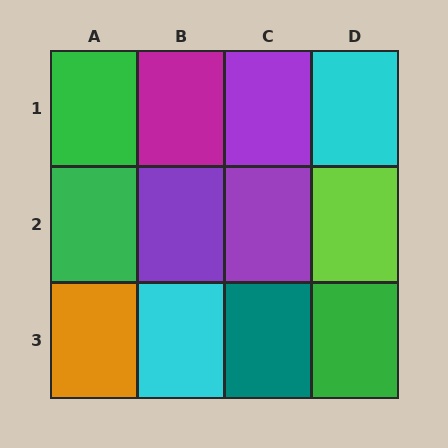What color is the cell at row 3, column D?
Green.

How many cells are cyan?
2 cells are cyan.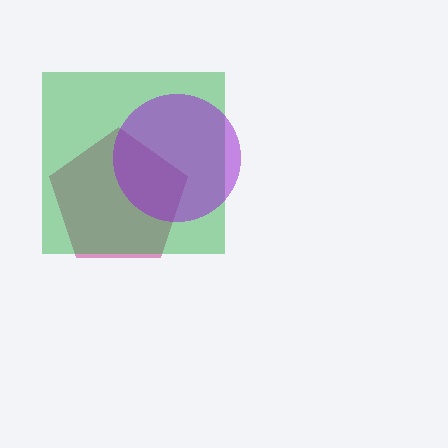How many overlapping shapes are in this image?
There are 3 overlapping shapes in the image.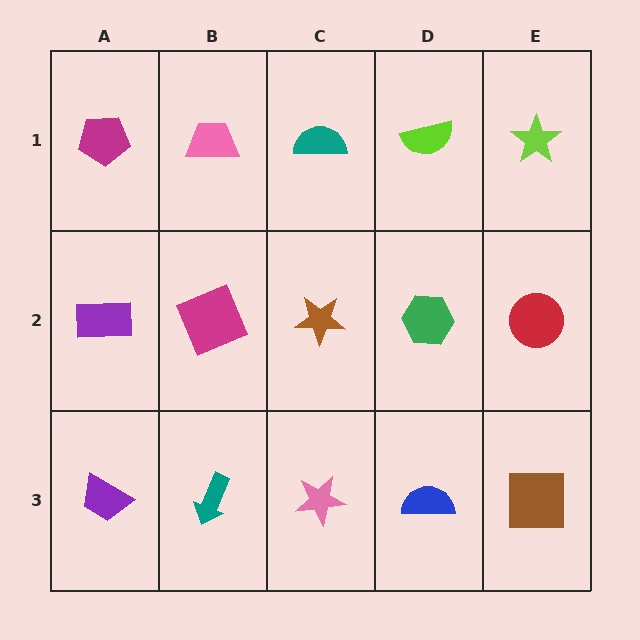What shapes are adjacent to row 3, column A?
A purple rectangle (row 2, column A), a teal arrow (row 3, column B).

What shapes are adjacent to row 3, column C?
A brown star (row 2, column C), a teal arrow (row 3, column B), a blue semicircle (row 3, column D).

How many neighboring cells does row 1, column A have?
2.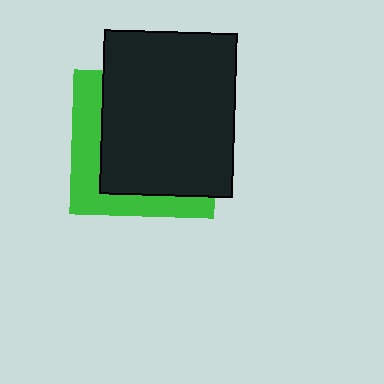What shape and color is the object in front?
The object in front is a black rectangle.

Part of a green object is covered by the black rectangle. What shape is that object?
It is a square.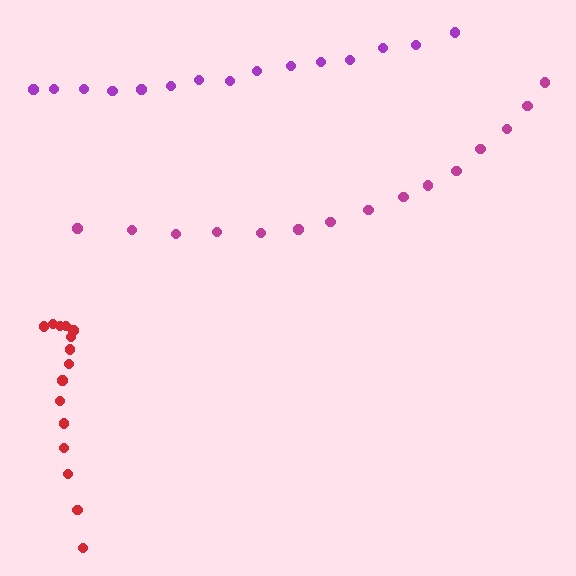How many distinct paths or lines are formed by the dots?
There are 3 distinct paths.